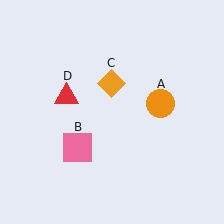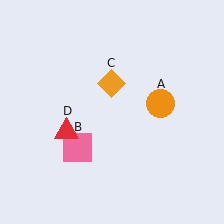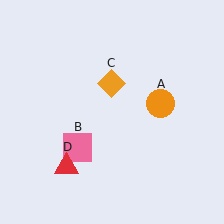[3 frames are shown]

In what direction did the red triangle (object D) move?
The red triangle (object D) moved down.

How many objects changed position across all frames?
1 object changed position: red triangle (object D).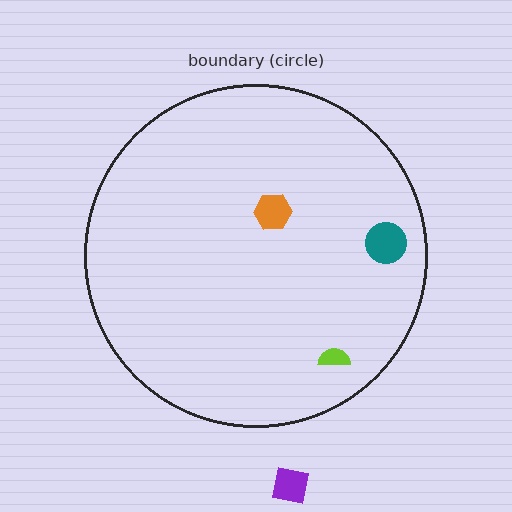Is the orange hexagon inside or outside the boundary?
Inside.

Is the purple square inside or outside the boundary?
Outside.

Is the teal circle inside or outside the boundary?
Inside.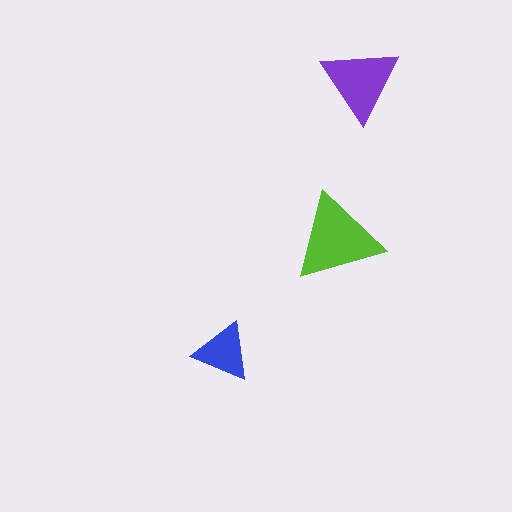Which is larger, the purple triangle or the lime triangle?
The lime one.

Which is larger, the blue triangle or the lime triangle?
The lime one.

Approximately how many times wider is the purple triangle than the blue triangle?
About 1.5 times wider.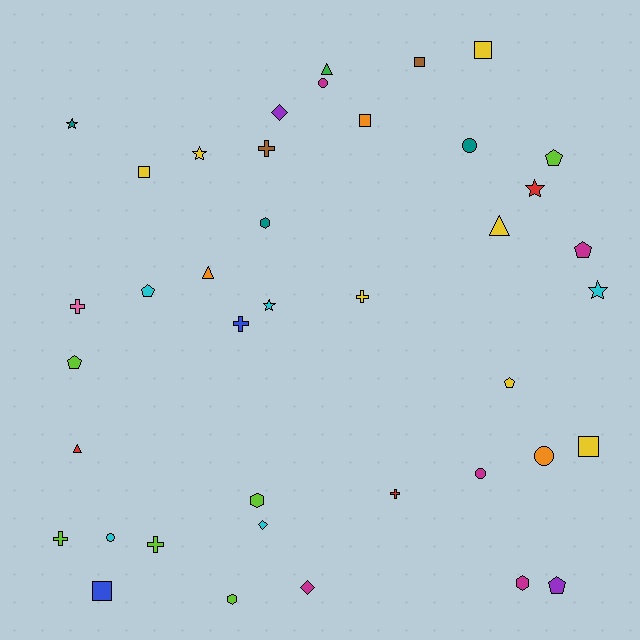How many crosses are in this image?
There are 7 crosses.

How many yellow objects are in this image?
There are 7 yellow objects.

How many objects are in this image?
There are 40 objects.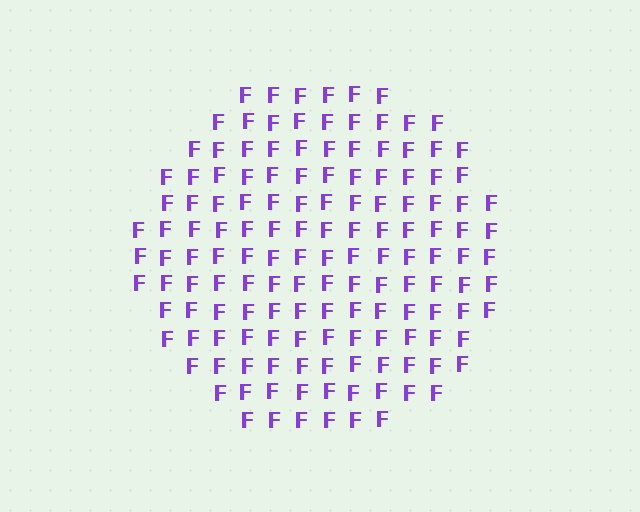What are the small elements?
The small elements are letter F's.